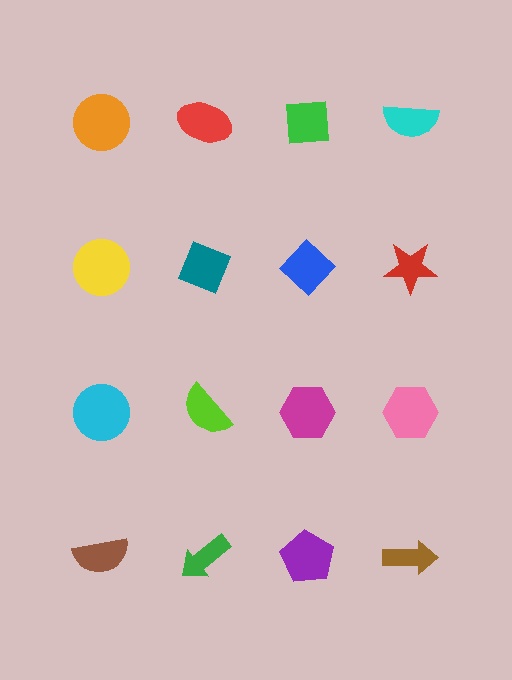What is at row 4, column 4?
A brown arrow.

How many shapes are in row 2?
4 shapes.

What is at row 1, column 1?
An orange circle.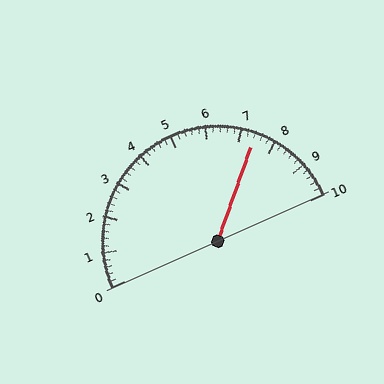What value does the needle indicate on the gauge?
The needle indicates approximately 7.4.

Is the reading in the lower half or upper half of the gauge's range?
The reading is in the upper half of the range (0 to 10).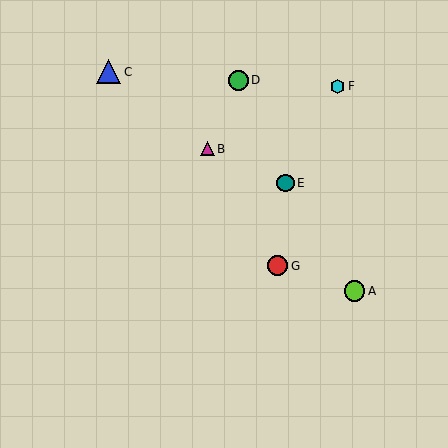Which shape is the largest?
The blue triangle (labeled C) is the largest.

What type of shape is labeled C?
Shape C is a blue triangle.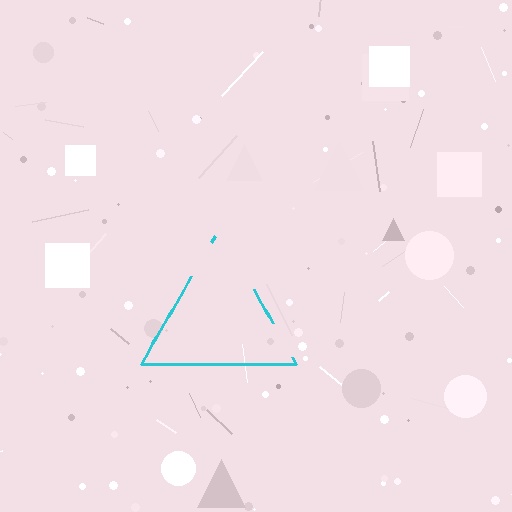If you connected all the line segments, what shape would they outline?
They would outline a triangle.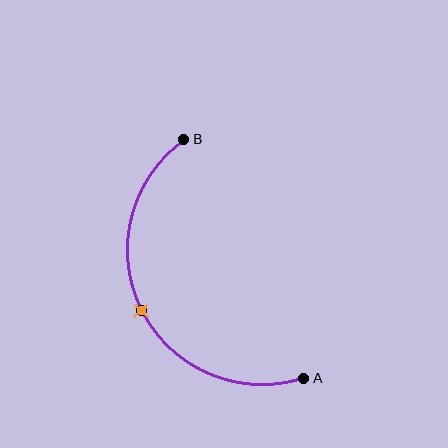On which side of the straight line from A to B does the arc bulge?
The arc bulges to the left of the straight line connecting A and B.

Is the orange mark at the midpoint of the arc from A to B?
Yes. The orange mark lies on the arc at equal arc-length from both A and B — it is the arc midpoint.